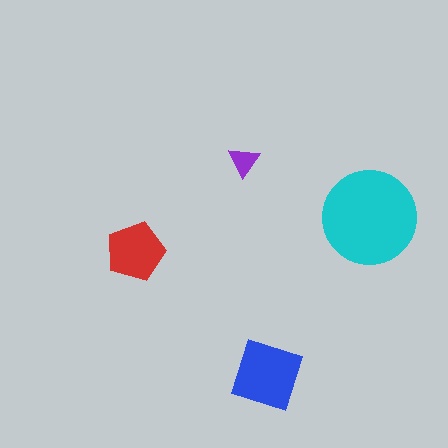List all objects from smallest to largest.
The purple triangle, the red pentagon, the blue square, the cyan circle.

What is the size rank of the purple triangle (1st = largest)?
4th.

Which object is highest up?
The purple triangle is topmost.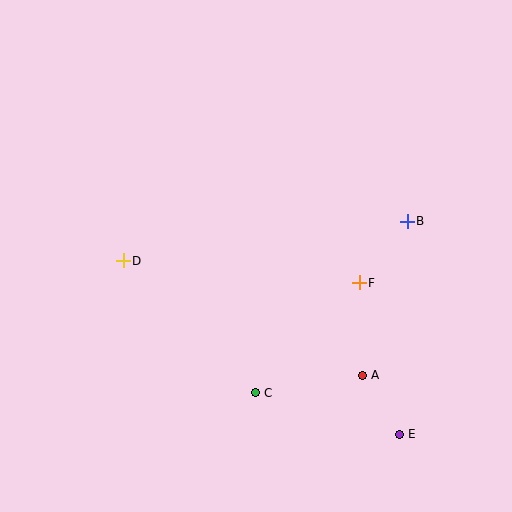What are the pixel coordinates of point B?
Point B is at (407, 221).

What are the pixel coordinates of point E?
Point E is at (399, 434).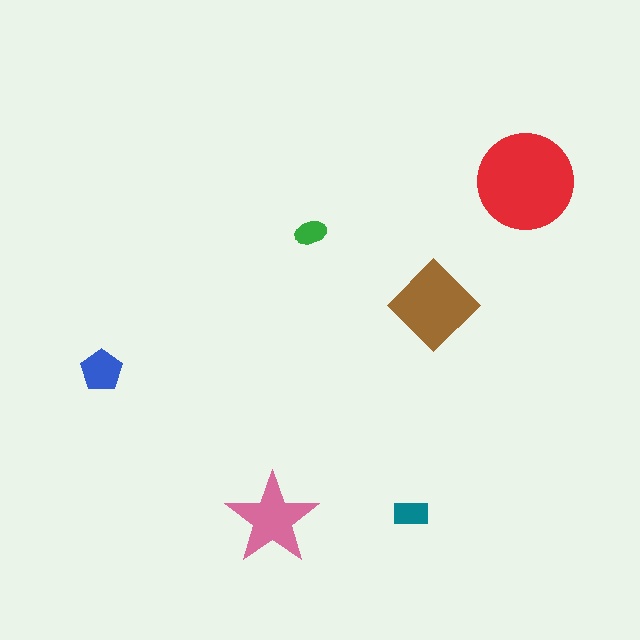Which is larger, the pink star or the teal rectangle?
The pink star.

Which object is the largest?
The red circle.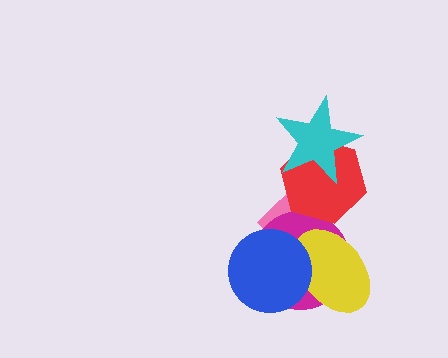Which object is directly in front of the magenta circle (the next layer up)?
The yellow ellipse is directly in front of the magenta circle.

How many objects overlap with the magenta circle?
4 objects overlap with the magenta circle.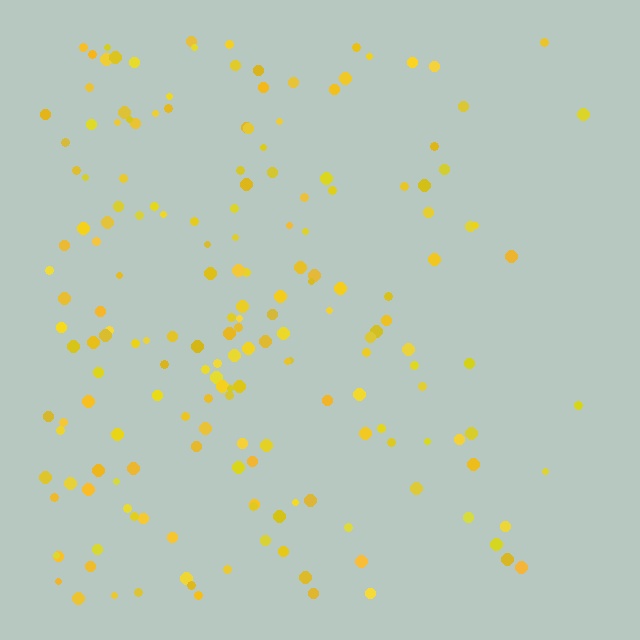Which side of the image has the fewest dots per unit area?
The right.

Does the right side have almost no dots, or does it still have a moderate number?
Still a moderate number, just noticeably fewer than the left.